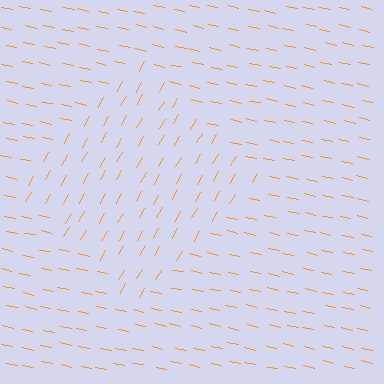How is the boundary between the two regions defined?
The boundary is defined purely by a change in line orientation (approximately 72 degrees difference). All lines are the same color and thickness.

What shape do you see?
I see a diamond.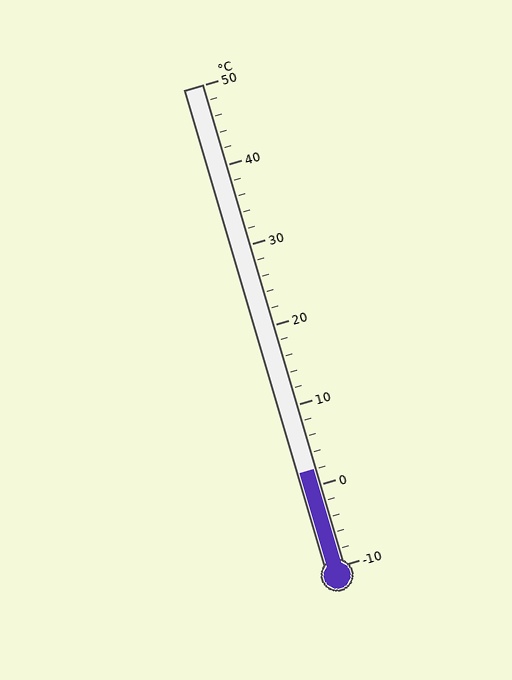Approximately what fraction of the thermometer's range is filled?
The thermometer is filled to approximately 20% of its range.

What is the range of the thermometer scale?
The thermometer scale ranges from -10°C to 50°C.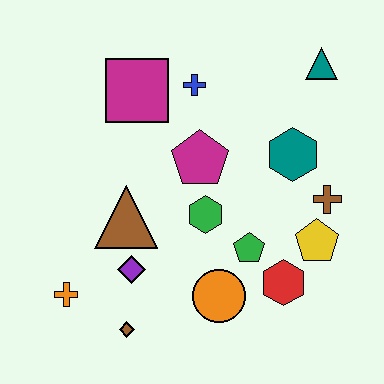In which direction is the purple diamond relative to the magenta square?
The purple diamond is below the magenta square.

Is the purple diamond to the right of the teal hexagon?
No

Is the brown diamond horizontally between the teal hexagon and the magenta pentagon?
No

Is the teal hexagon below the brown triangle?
No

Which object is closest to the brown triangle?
The purple diamond is closest to the brown triangle.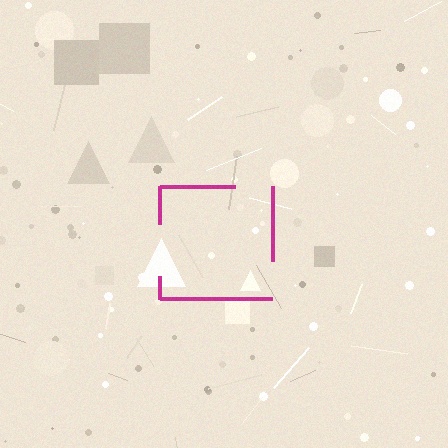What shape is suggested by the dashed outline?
The dashed outline suggests a square.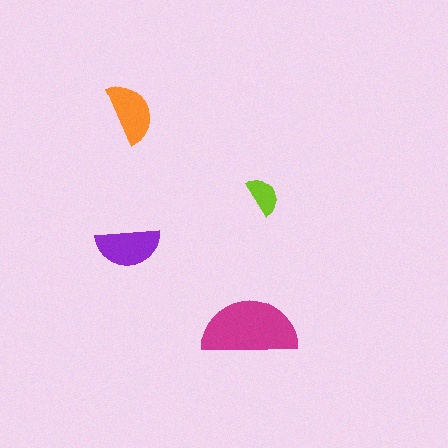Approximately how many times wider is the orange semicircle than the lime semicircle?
About 1.5 times wider.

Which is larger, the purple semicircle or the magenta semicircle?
The magenta one.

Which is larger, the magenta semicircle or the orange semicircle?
The magenta one.